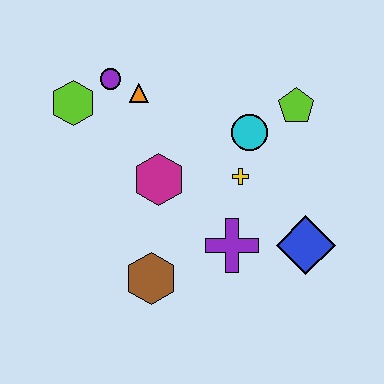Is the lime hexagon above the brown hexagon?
Yes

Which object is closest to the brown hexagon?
The purple cross is closest to the brown hexagon.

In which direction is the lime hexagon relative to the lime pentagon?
The lime hexagon is to the left of the lime pentagon.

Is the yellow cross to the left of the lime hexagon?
No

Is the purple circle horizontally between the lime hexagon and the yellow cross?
Yes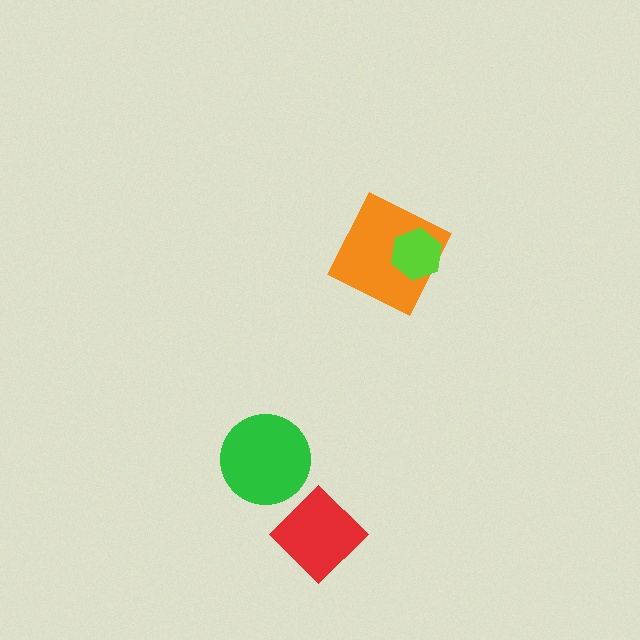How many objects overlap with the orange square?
1 object overlaps with the orange square.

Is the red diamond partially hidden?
No, no other shape covers it.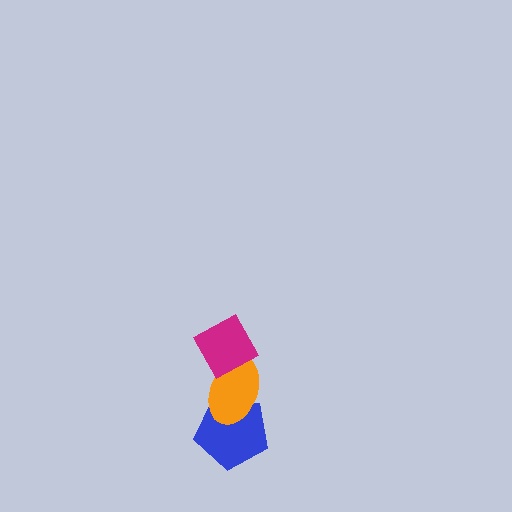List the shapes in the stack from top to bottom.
From top to bottom: the magenta diamond, the orange ellipse, the blue pentagon.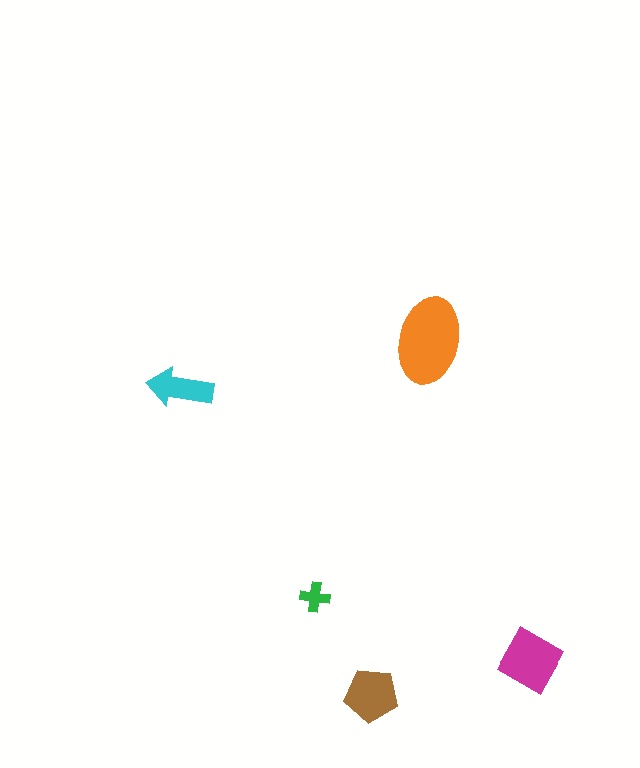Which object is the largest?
The orange ellipse.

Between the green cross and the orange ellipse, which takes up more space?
The orange ellipse.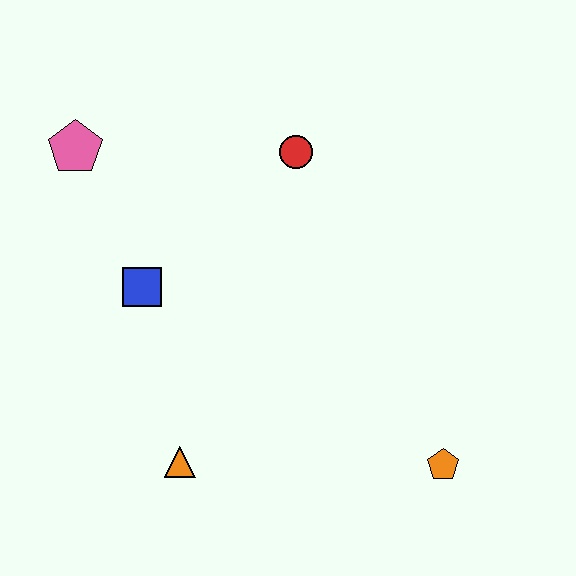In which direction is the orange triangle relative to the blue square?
The orange triangle is below the blue square.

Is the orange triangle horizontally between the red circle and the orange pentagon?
No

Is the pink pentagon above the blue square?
Yes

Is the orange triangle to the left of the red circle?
Yes